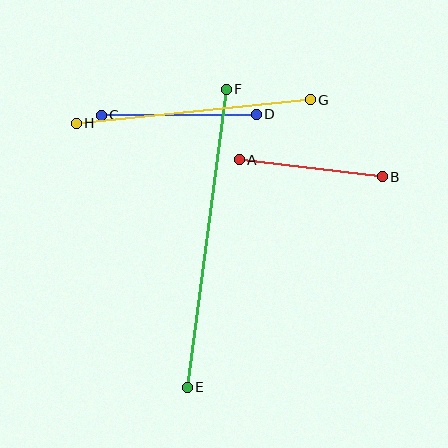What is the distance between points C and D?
The distance is approximately 155 pixels.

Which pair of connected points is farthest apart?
Points E and F are farthest apart.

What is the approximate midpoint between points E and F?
The midpoint is at approximately (207, 238) pixels.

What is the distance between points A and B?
The distance is approximately 144 pixels.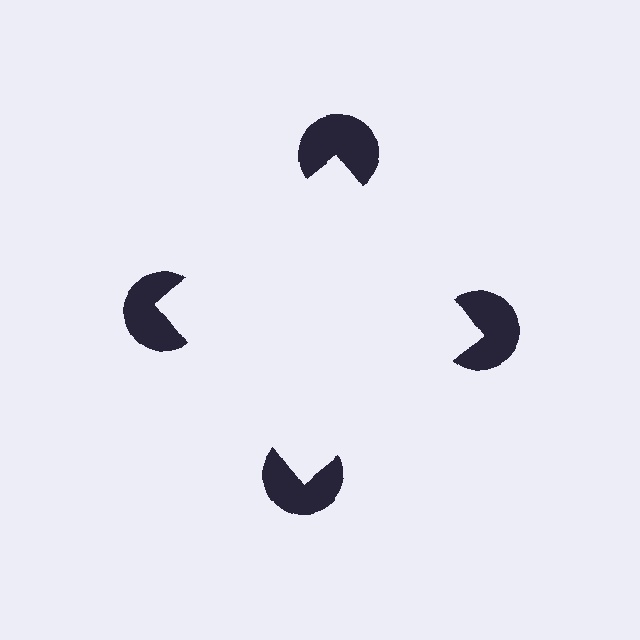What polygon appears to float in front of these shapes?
An illusory square — its edges are inferred from the aligned wedge cuts in the pac-man discs, not physically drawn.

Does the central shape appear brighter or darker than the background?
It typically appears slightly brighter than the background, even though no actual brightness change is drawn.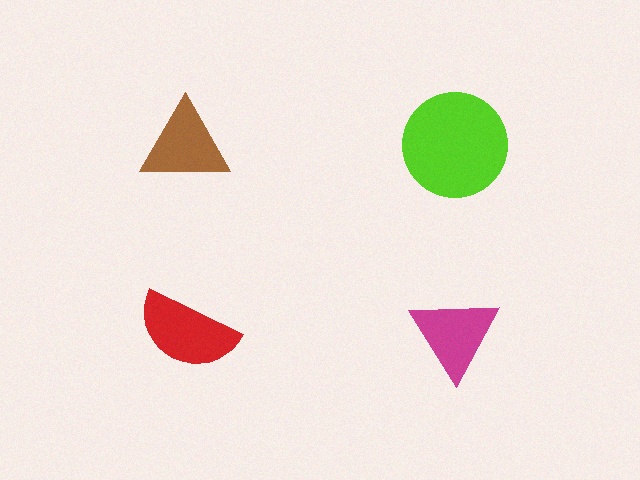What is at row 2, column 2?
A magenta triangle.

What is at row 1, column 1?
A brown triangle.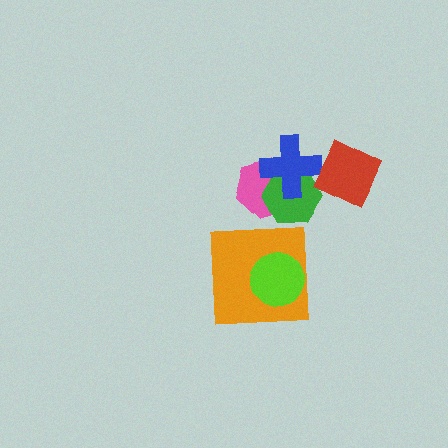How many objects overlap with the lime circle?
1 object overlaps with the lime circle.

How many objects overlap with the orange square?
1 object overlaps with the orange square.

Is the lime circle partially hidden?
No, no other shape covers it.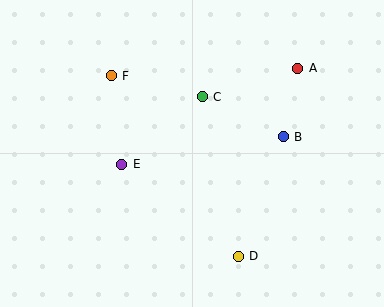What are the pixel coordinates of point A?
Point A is at (298, 68).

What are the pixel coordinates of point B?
Point B is at (283, 137).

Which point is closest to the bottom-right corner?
Point D is closest to the bottom-right corner.